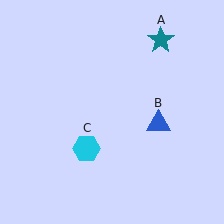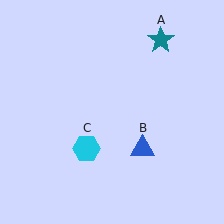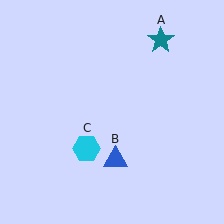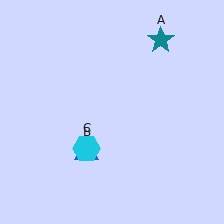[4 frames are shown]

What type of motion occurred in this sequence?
The blue triangle (object B) rotated clockwise around the center of the scene.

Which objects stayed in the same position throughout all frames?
Teal star (object A) and cyan hexagon (object C) remained stationary.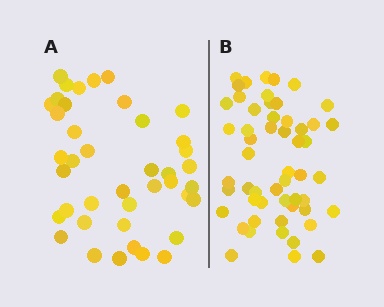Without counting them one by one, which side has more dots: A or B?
Region B (the right region) has more dots.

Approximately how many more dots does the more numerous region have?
Region B has approximately 15 more dots than region A.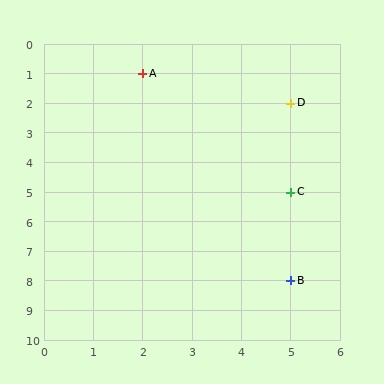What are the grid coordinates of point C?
Point C is at grid coordinates (5, 5).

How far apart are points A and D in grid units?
Points A and D are 3 columns and 1 row apart (about 3.2 grid units diagonally).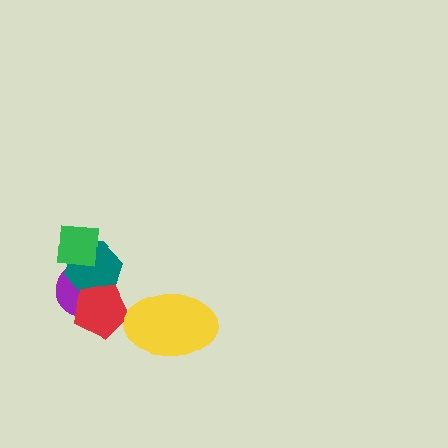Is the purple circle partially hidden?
Yes, it is partially covered by another shape.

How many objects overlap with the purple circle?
3 objects overlap with the purple circle.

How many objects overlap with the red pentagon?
2 objects overlap with the red pentagon.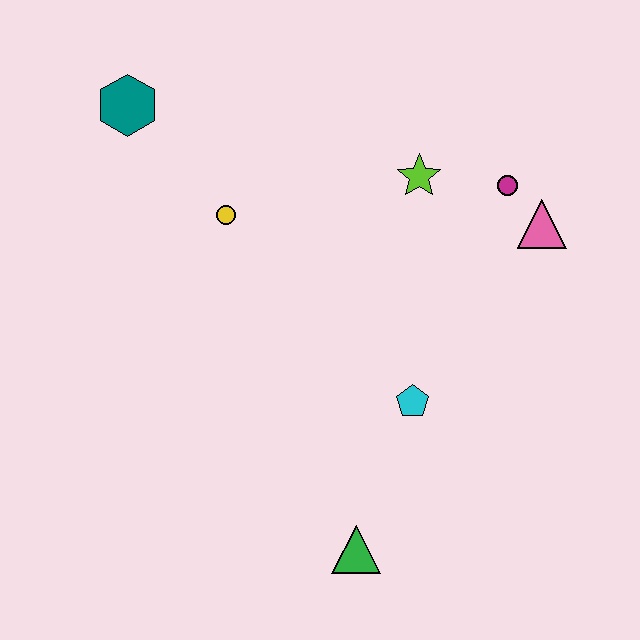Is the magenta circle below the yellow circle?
No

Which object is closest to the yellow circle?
The teal hexagon is closest to the yellow circle.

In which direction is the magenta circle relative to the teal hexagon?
The magenta circle is to the right of the teal hexagon.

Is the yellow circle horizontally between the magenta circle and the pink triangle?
No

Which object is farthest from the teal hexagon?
The green triangle is farthest from the teal hexagon.